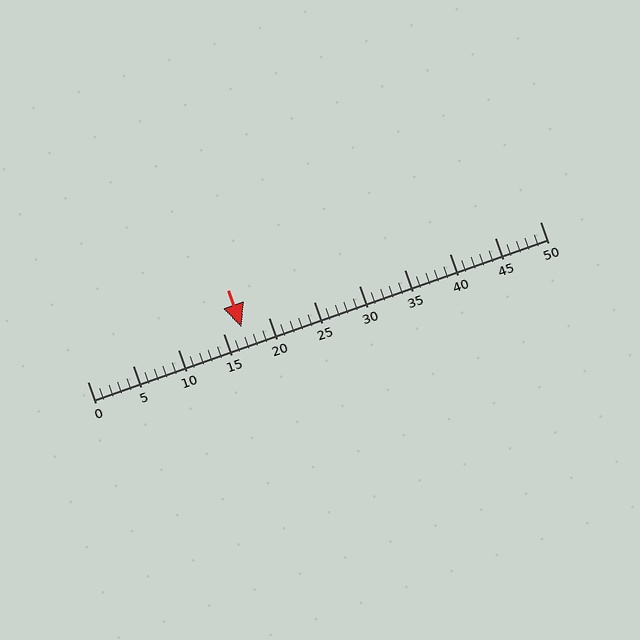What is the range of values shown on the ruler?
The ruler shows values from 0 to 50.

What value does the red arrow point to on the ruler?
The red arrow points to approximately 17.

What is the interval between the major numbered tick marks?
The major tick marks are spaced 5 units apart.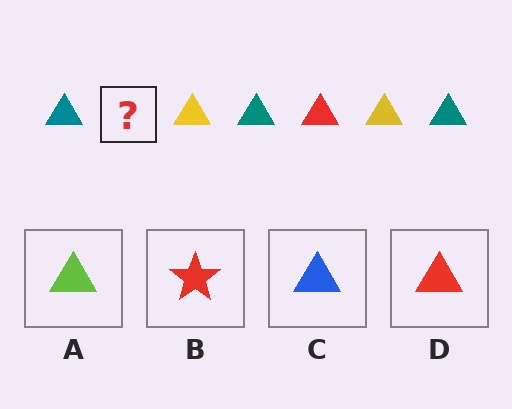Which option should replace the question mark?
Option D.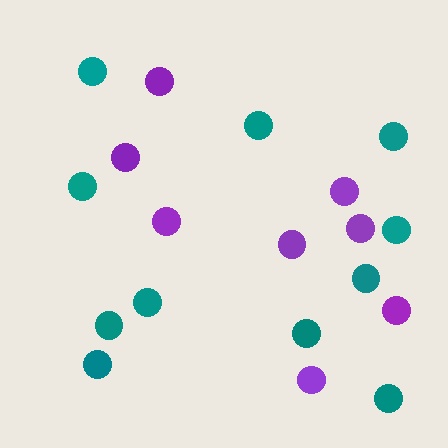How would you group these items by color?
There are 2 groups: one group of teal circles (11) and one group of purple circles (8).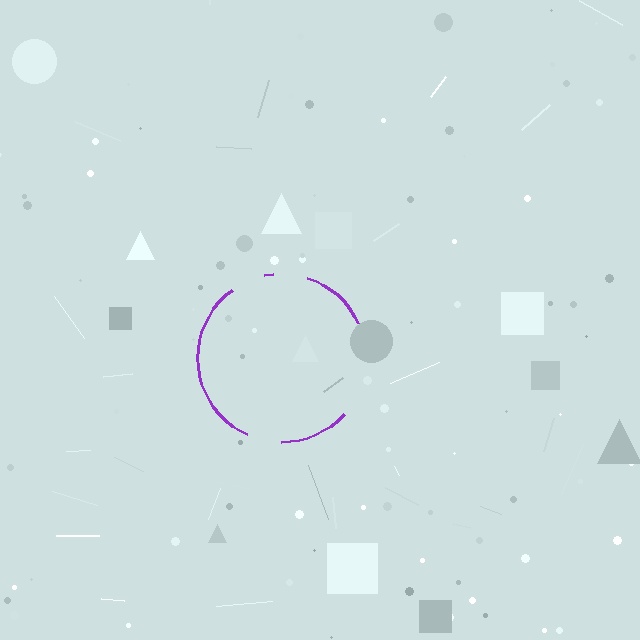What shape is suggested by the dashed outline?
The dashed outline suggests a circle.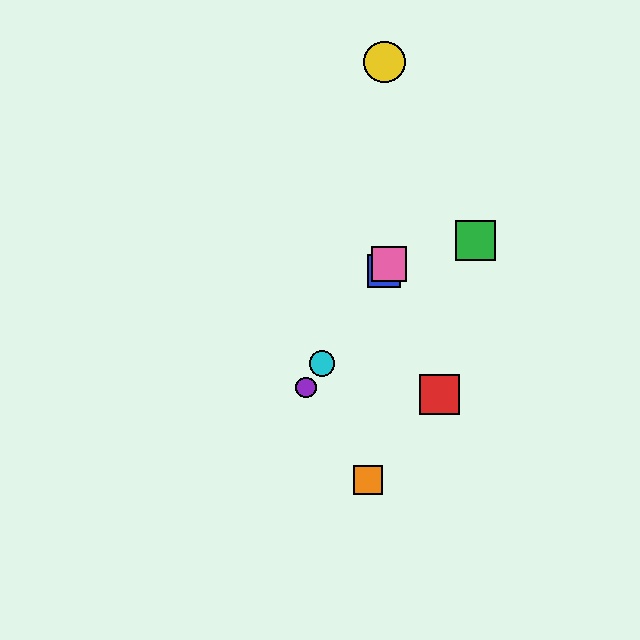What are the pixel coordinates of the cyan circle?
The cyan circle is at (322, 363).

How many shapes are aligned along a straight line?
4 shapes (the blue square, the purple circle, the cyan circle, the pink square) are aligned along a straight line.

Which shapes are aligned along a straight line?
The blue square, the purple circle, the cyan circle, the pink square are aligned along a straight line.